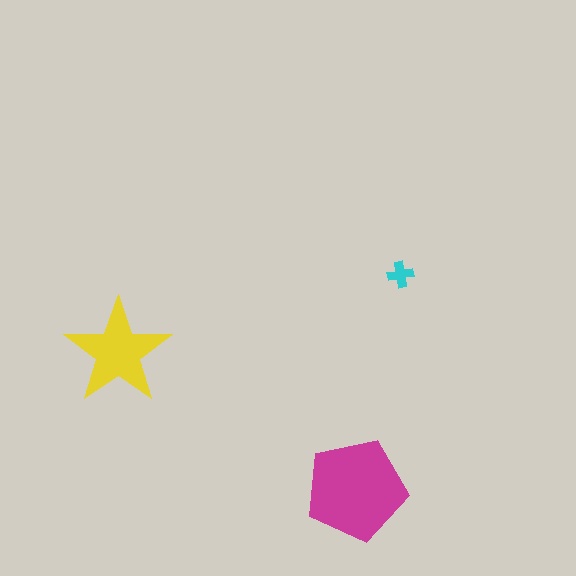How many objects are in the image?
There are 3 objects in the image.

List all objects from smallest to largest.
The cyan cross, the yellow star, the magenta pentagon.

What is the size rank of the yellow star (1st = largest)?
2nd.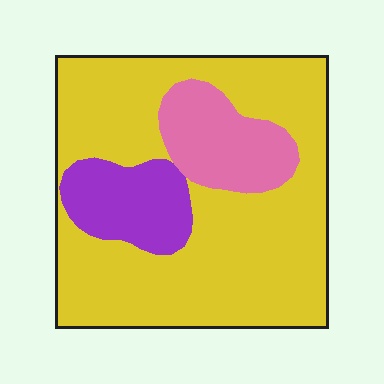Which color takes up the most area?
Yellow, at roughly 70%.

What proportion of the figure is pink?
Pink covers 14% of the figure.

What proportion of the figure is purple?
Purple takes up about one eighth (1/8) of the figure.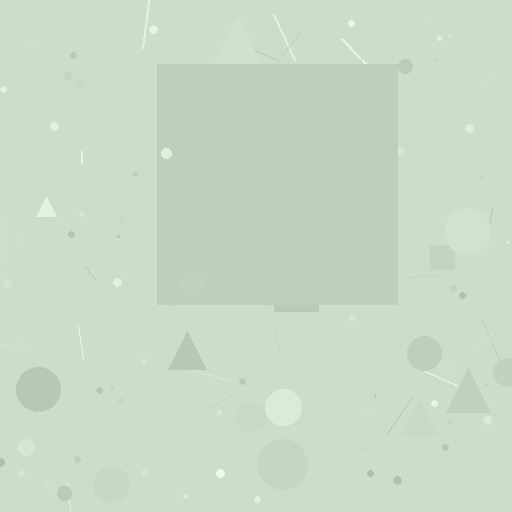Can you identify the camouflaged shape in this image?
The camouflaged shape is a square.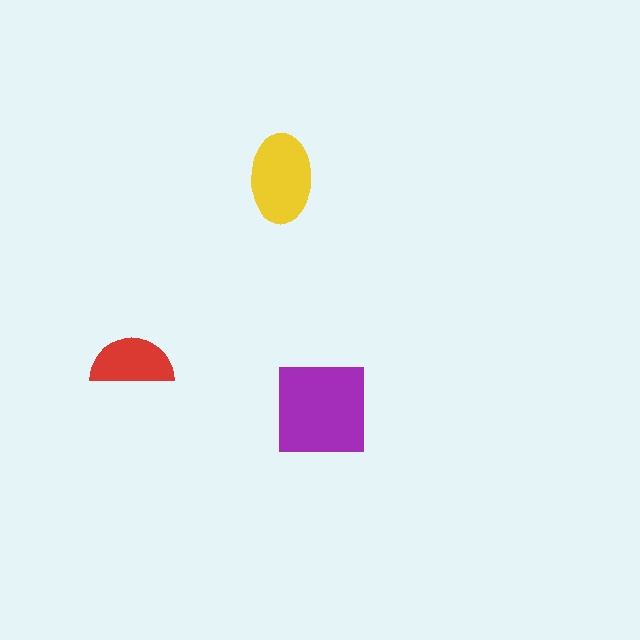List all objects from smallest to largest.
The red semicircle, the yellow ellipse, the purple square.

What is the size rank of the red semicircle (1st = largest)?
3rd.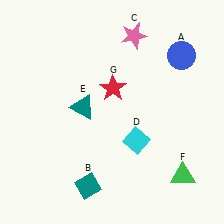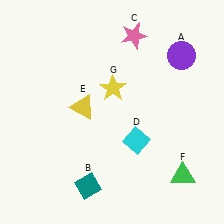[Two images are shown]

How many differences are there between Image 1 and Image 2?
There are 3 differences between the two images.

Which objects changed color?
A changed from blue to purple. E changed from teal to yellow. G changed from red to yellow.